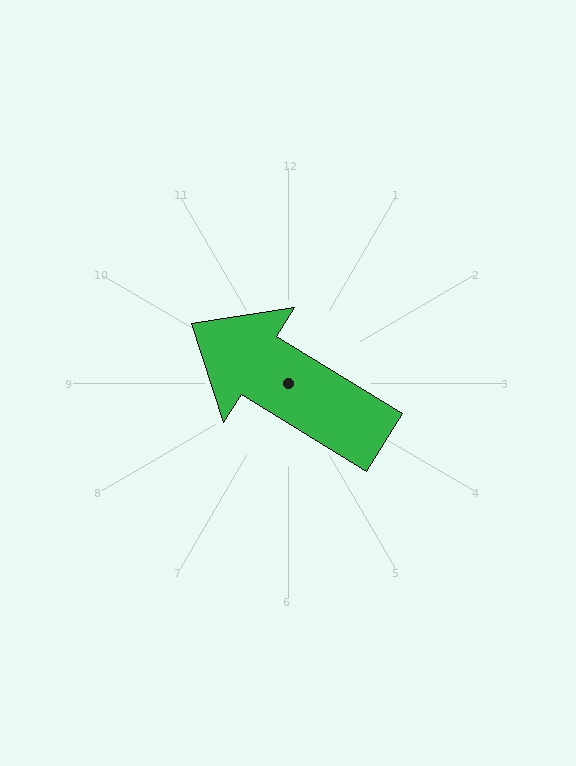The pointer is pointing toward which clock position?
Roughly 10 o'clock.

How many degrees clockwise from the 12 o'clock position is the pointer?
Approximately 302 degrees.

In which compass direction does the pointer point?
Northwest.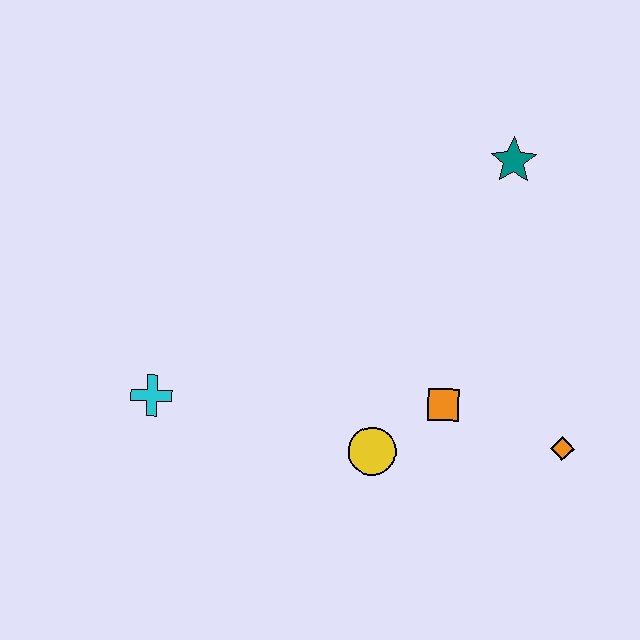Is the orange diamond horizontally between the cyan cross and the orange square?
No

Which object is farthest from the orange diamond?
The cyan cross is farthest from the orange diamond.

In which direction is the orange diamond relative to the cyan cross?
The orange diamond is to the right of the cyan cross.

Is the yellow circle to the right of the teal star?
No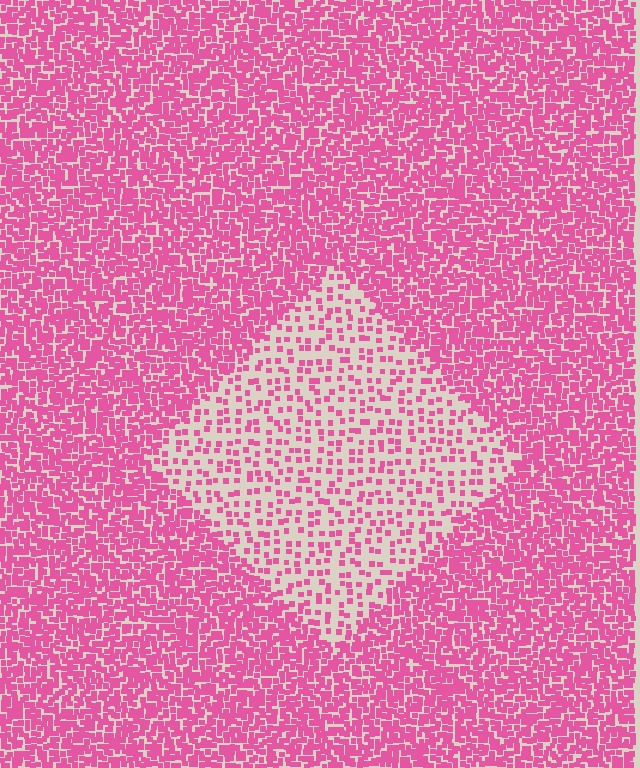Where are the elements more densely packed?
The elements are more densely packed outside the diamond boundary.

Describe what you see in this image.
The image contains small pink elements arranged at two different densities. A diamond-shaped region is visible where the elements are less densely packed than the surrounding area.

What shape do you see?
I see a diamond.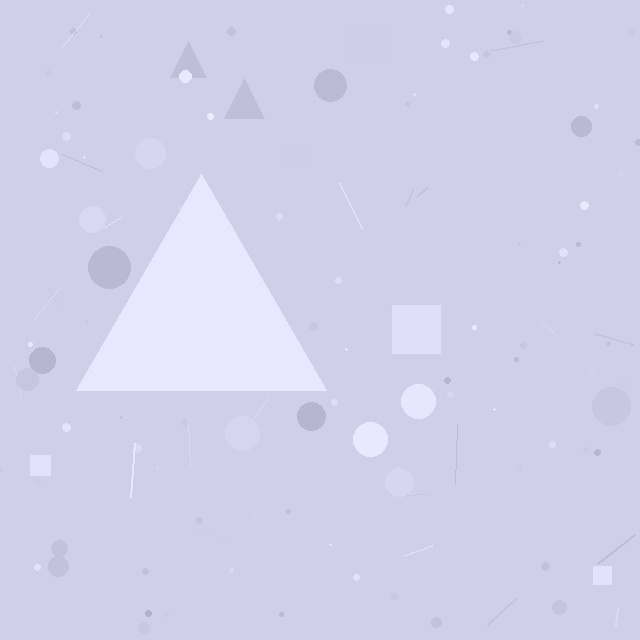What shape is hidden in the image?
A triangle is hidden in the image.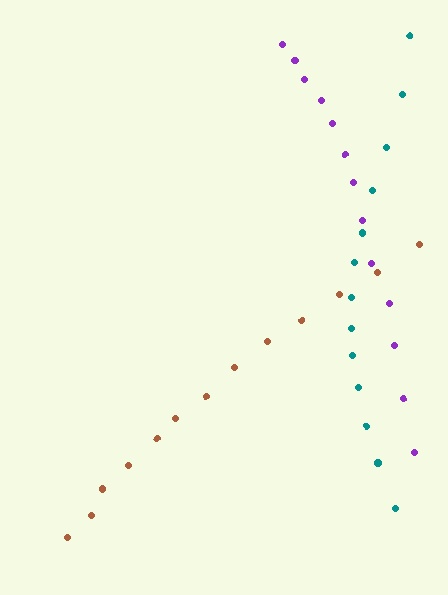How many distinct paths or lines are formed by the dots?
There are 3 distinct paths.